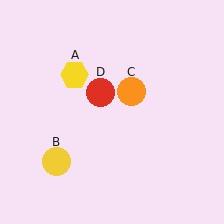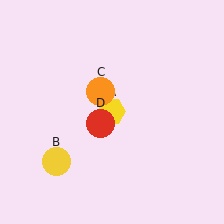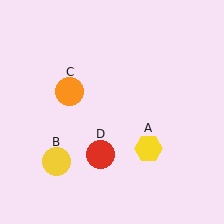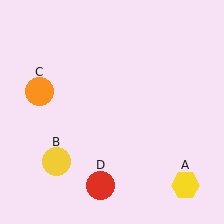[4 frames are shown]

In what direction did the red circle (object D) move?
The red circle (object D) moved down.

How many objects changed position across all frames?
3 objects changed position: yellow hexagon (object A), orange circle (object C), red circle (object D).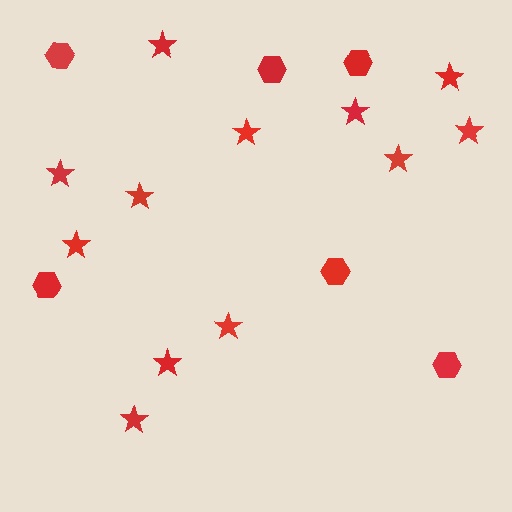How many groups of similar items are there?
There are 2 groups: one group of hexagons (6) and one group of stars (12).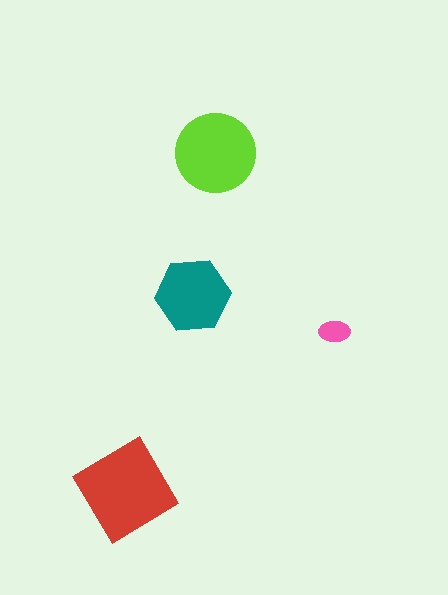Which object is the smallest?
The pink ellipse.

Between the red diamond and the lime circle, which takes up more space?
The red diamond.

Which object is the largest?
The red diamond.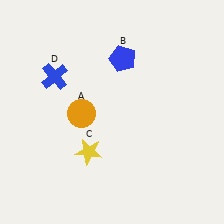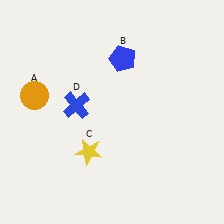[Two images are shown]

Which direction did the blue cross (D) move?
The blue cross (D) moved down.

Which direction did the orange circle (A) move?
The orange circle (A) moved left.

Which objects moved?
The objects that moved are: the orange circle (A), the blue cross (D).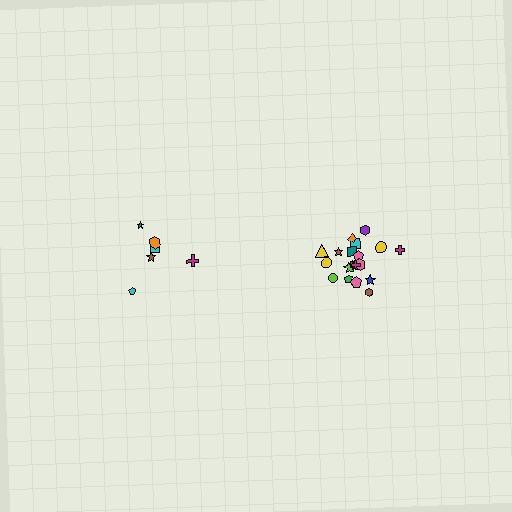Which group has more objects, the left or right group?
The right group.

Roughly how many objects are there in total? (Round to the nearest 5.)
Roughly 30 objects in total.